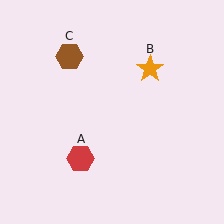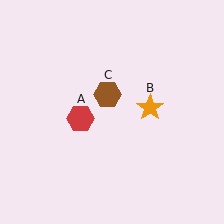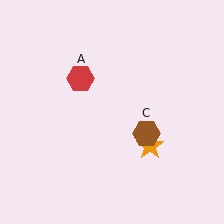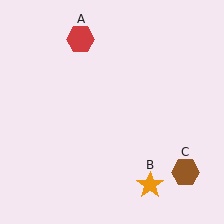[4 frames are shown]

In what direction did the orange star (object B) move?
The orange star (object B) moved down.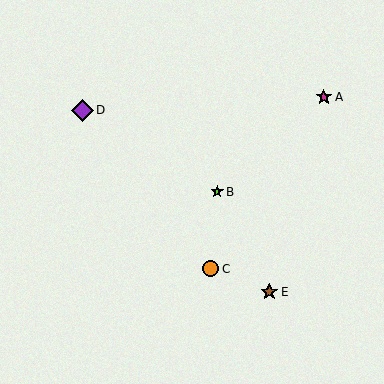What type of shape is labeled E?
Shape E is a brown star.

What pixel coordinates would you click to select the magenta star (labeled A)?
Click at (324, 97) to select the magenta star A.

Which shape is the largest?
The purple diamond (labeled D) is the largest.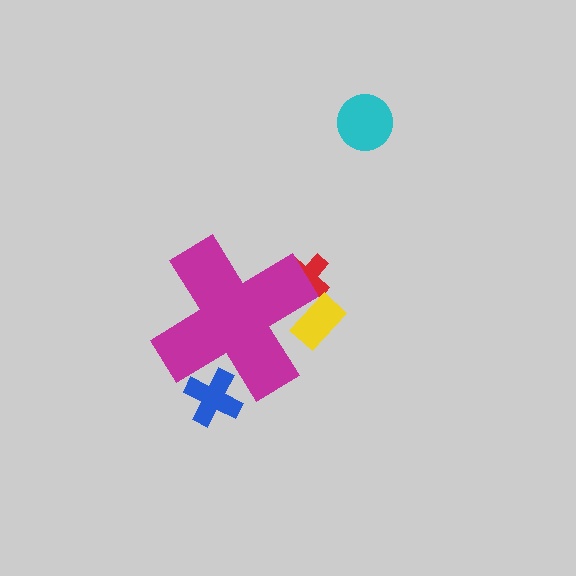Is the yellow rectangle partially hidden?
Yes, the yellow rectangle is partially hidden behind the magenta cross.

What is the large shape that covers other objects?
A magenta cross.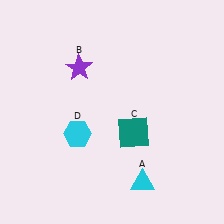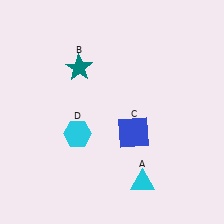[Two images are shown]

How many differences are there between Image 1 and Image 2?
There are 2 differences between the two images.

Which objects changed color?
B changed from purple to teal. C changed from teal to blue.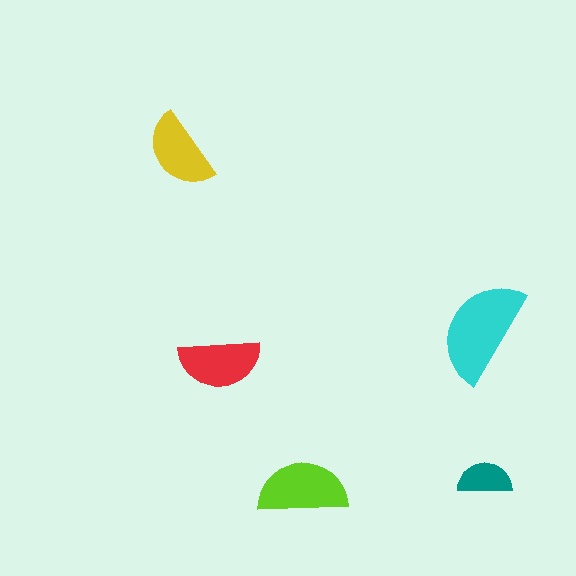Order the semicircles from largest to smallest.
the cyan one, the lime one, the red one, the yellow one, the teal one.